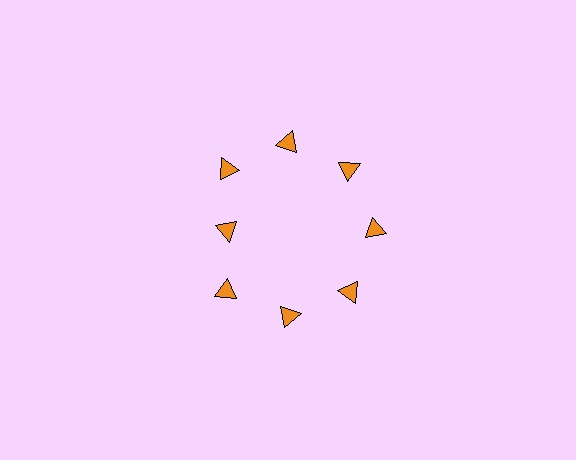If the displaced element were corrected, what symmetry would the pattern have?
It would have 8-fold rotational symmetry — the pattern would map onto itself every 45 degrees.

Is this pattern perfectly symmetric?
No. The 8 orange triangles are arranged in a ring, but one element near the 9 o'clock position is pulled inward toward the center, breaking the 8-fold rotational symmetry.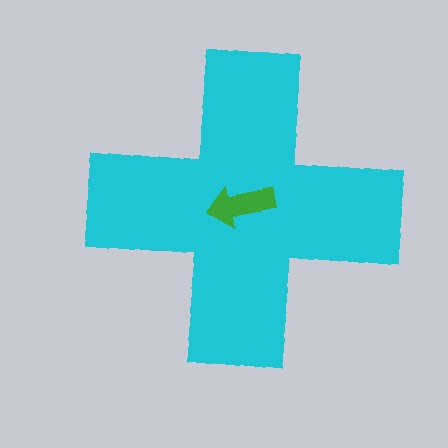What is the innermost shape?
The green arrow.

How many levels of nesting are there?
2.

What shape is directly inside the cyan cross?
The green arrow.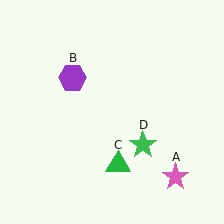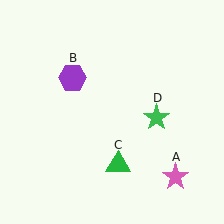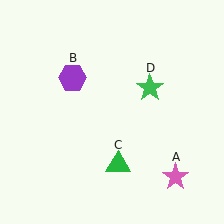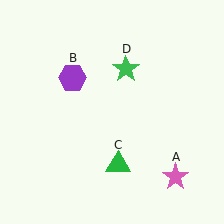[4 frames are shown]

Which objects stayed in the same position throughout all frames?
Pink star (object A) and purple hexagon (object B) and green triangle (object C) remained stationary.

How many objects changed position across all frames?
1 object changed position: green star (object D).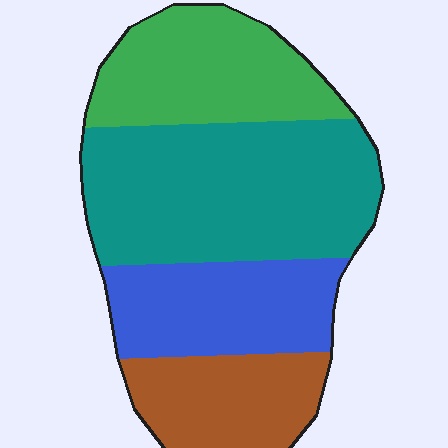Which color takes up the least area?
Brown, at roughly 15%.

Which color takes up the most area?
Teal, at roughly 40%.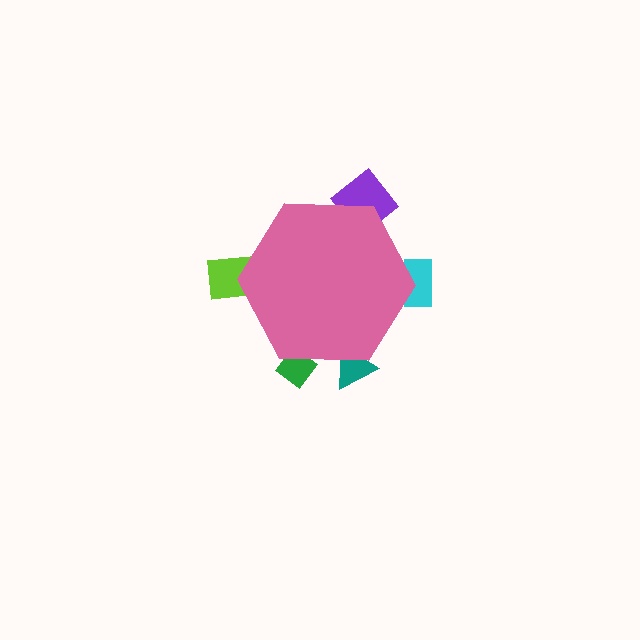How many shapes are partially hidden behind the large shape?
5 shapes are partially hidden.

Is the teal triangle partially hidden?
Yes, the teal triangle is partially hidden behind the pink hexagon.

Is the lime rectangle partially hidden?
Yes, the lime rectangle is partially hidden behind the pink hexagon.